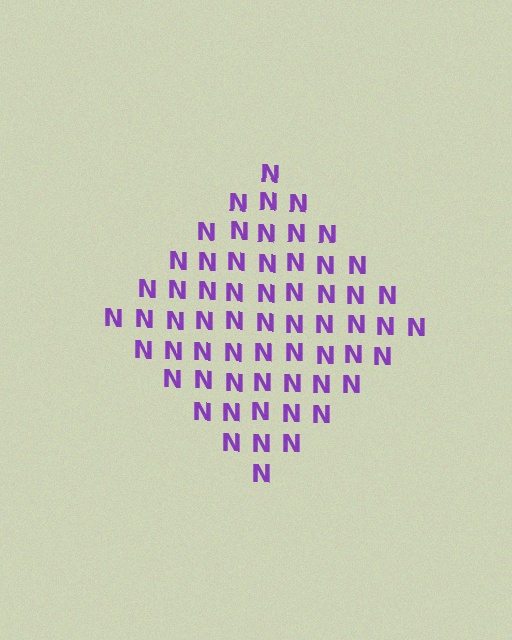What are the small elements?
The small elements are letter N's.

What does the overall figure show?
The overall figure shows a diamond.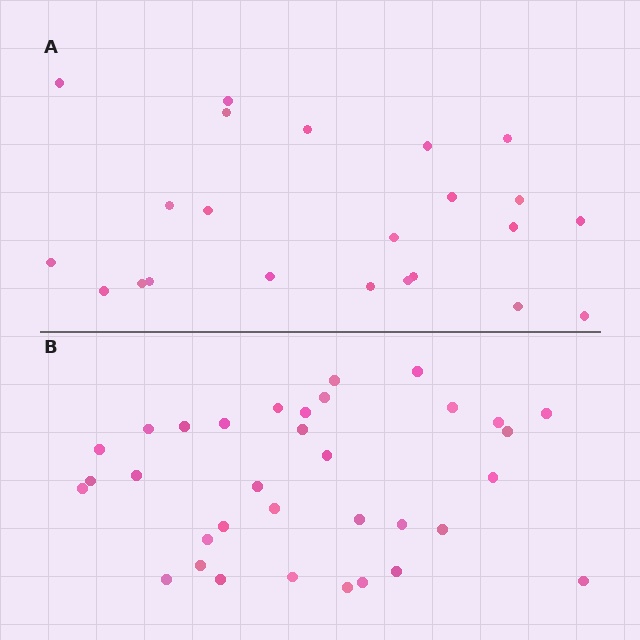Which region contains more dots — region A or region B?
Region B (the bottom region) has more dots.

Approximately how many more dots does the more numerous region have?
Region B has roughly 12 or so more dots than region A.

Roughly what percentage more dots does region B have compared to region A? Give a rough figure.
About 50% more.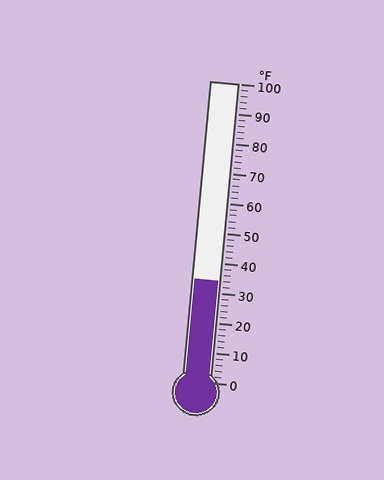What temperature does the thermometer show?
The thermometer shows approximately 34°F.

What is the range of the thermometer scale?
The thermometer scale ranges from 0°F to 100°F.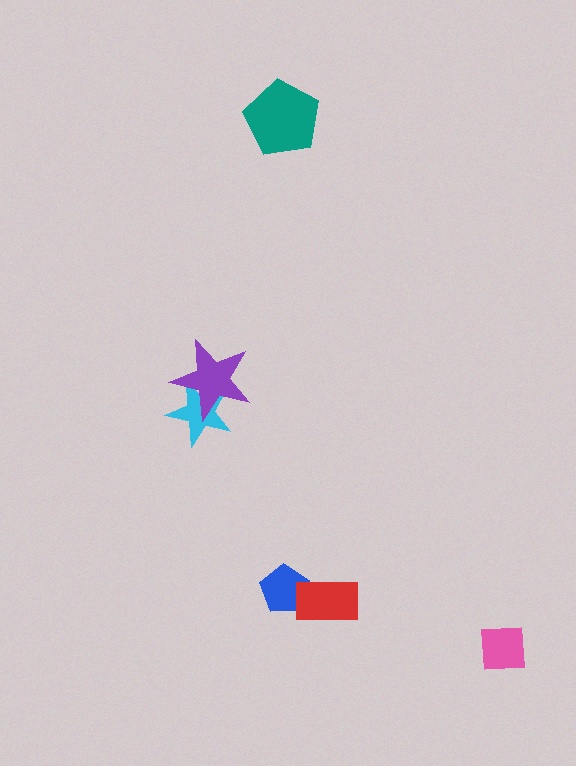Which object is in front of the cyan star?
The purple star is in front of the cyan star.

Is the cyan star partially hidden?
Yes, it is partially covered by another shape.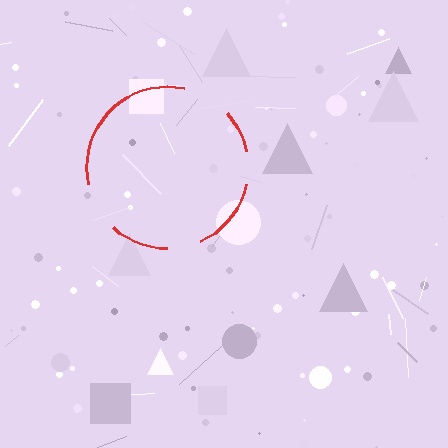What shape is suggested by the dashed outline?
The dashed outline suggests a circle.